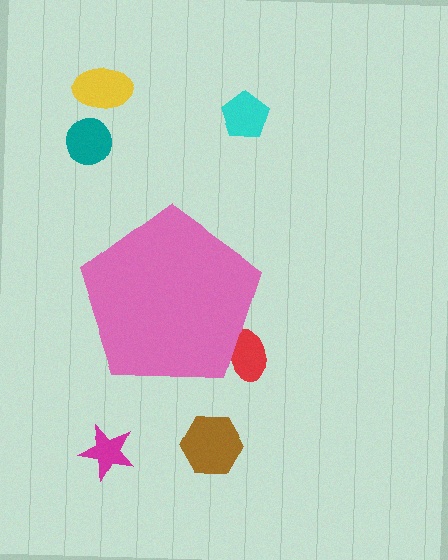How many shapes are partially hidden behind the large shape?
1 shape is partially hidden.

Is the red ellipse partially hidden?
Yes, the red ellipse is partially hidden behind the pink pentagon.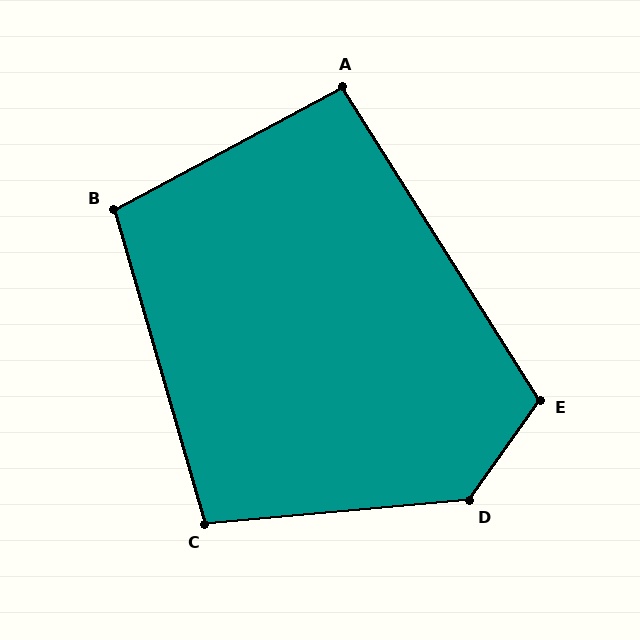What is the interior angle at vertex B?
Approximately 102 degrees (obtuse).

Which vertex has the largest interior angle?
D, at approximately 130 degrees.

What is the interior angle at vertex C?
Approximately 101 degrees (obtuse).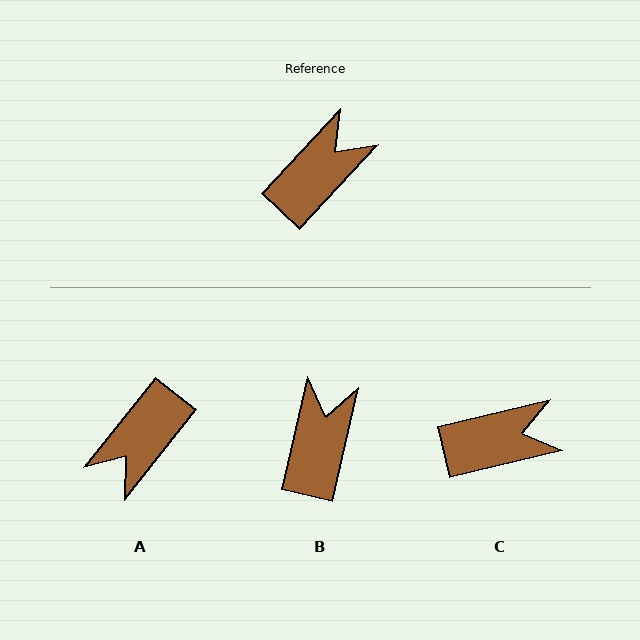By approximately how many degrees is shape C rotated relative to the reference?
Approximately 34 degrees clockwise.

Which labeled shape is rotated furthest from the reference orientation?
A, about 176 degrees away.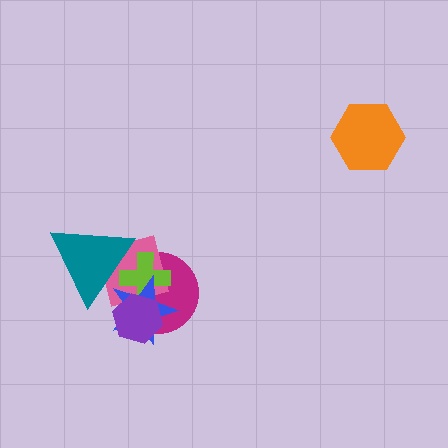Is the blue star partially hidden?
Yes, it is partially covered by another shape.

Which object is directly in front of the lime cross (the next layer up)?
The blue star is directly in front of the lime cross.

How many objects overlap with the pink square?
5 objects overlap with the pink square.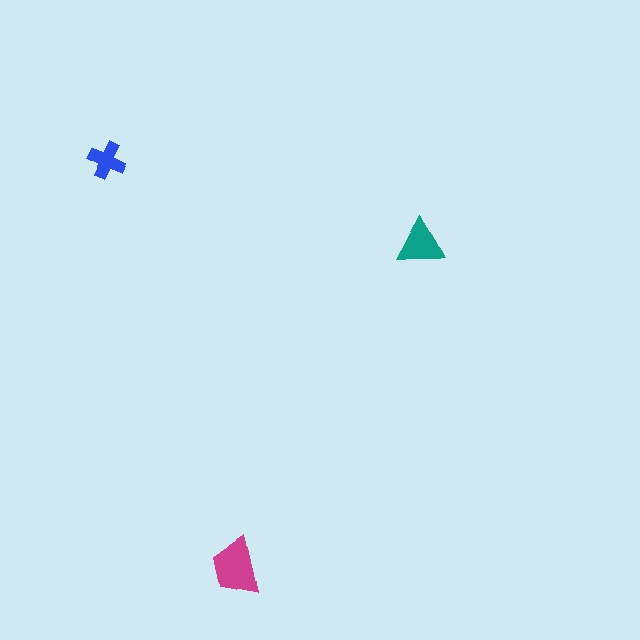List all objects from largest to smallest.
The magenta trapezoid, the teal triangle, the blue cross.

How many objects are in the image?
There are 3 objects in the image.